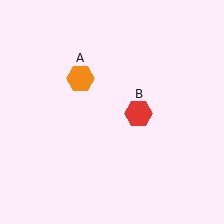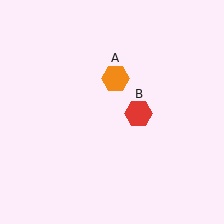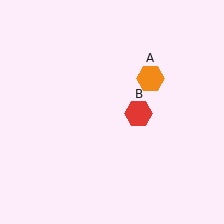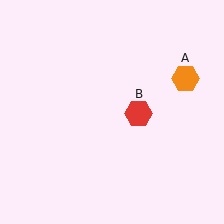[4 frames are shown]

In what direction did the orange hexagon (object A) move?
The orange hexagon (object A) moved right.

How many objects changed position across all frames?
1 object changed position: orange hexagon (object A).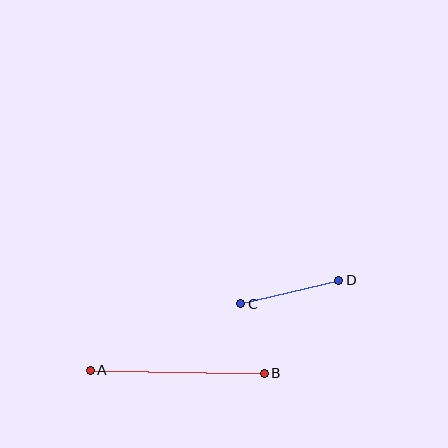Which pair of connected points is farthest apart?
Points A and B are farthest apart.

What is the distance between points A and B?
The distance is approximately 174 pixels.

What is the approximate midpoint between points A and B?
The midpoint is at approximately (177, 372) pixels.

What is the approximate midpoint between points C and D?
The midpoint is at approximately (290, 292) pixels.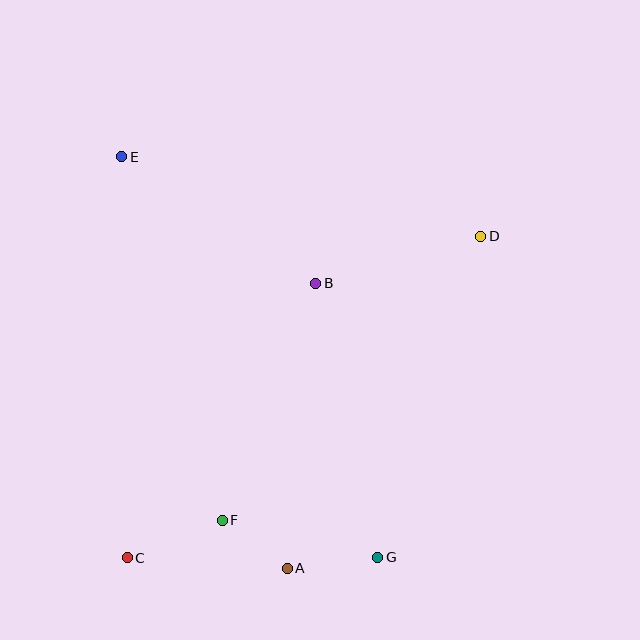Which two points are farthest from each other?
Points C and D are farthest from each other.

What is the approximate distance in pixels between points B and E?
The distance between B and E is approximately 231 pixels.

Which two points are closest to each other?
Points A and F are closest to each other.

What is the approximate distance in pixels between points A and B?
The distance between A and B is approximately 287 pixels.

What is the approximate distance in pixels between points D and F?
The distance between D and F is approximately 384 pixels.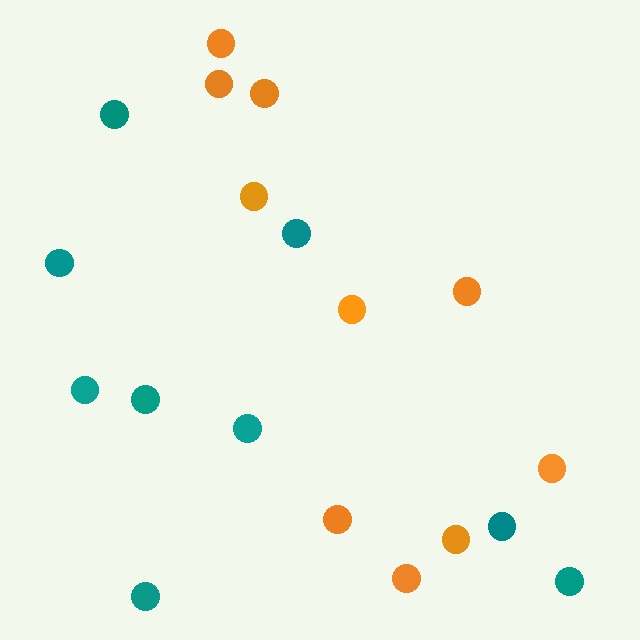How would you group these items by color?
There are 2 groups: one group of teal circles (9) and one group of orange circles (10).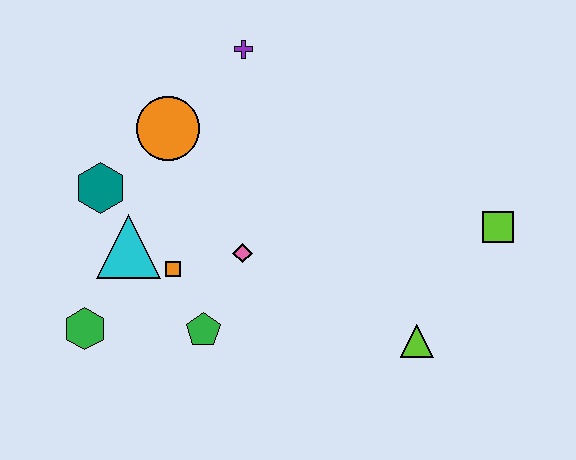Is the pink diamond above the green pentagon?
Yes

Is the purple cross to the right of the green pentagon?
Yes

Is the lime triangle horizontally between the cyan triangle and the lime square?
Yes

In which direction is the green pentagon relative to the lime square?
The green pentagon is to the left of the lime square.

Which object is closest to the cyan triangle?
The orange square is closest to the cyan triangle.